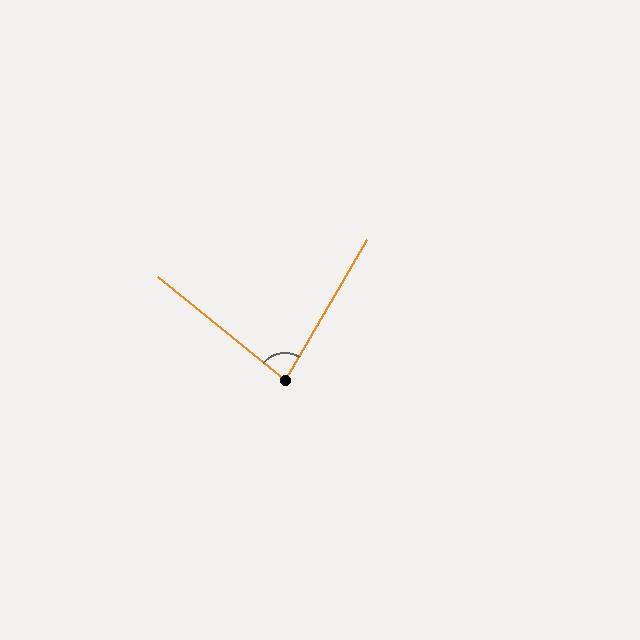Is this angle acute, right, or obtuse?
It is acute.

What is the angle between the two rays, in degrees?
Approximately 81 degrees.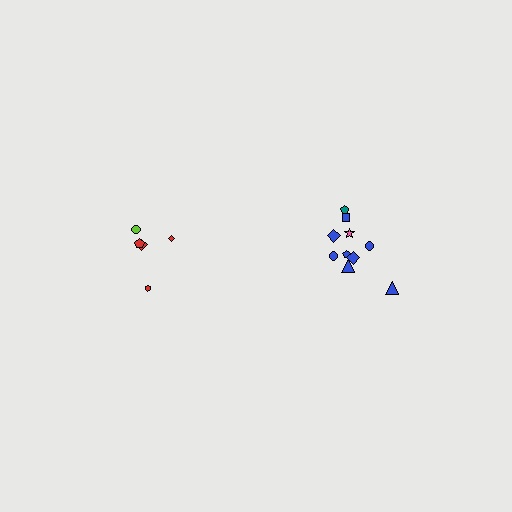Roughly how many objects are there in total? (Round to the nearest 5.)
Roughly 15 objects in total.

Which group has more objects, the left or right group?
The right group.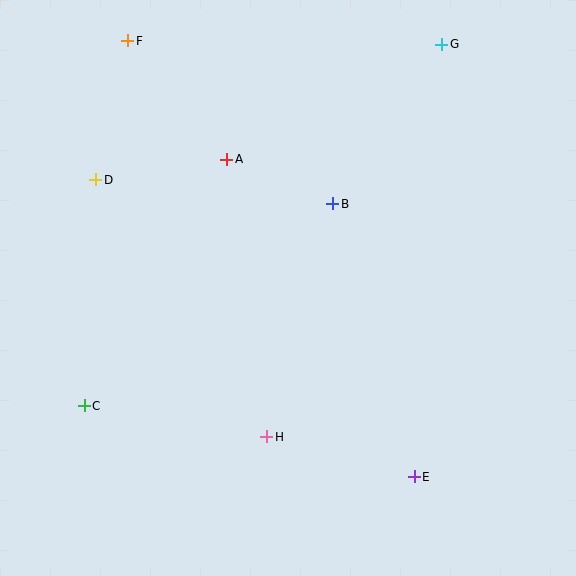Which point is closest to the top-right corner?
Point G is closest to the top-right corner.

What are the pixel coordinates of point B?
Point B is at (333, 204).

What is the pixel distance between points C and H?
The distance between C and H is 185 pixels.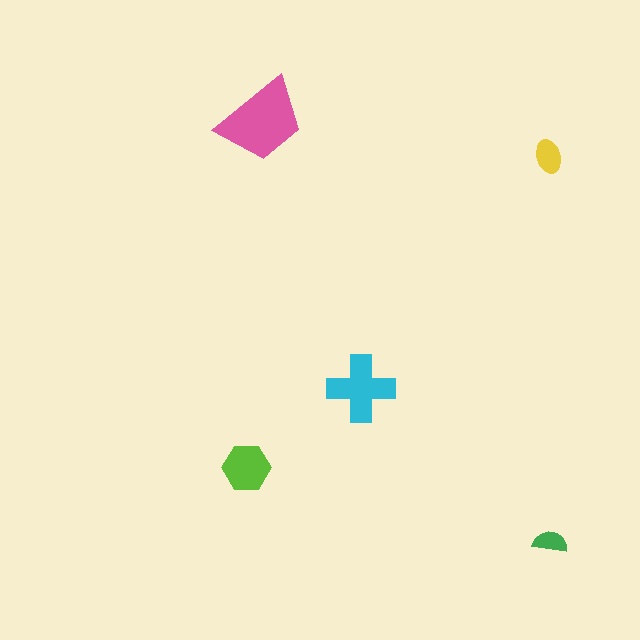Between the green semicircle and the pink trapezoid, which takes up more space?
The pink trapezoid.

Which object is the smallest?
The green semicircle.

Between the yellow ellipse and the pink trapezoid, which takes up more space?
The pink trapezoid.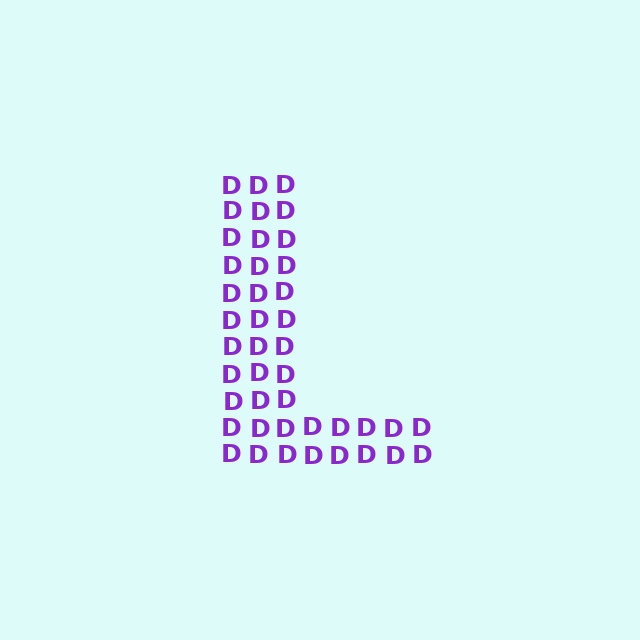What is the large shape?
The large shape is the letter L.